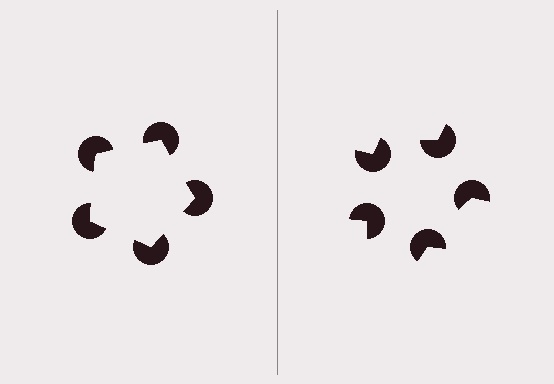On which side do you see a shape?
An illusory pentagon appears on the left side. On the right side the wedge cuts are rotated, so no coherent shape forms.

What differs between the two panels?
The pac-man discs are positioned identically on both sides; only the wedge orientations differ. On the left they align to a pentagon; on the right they are misaligned.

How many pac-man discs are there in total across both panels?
10 — 5 on each side.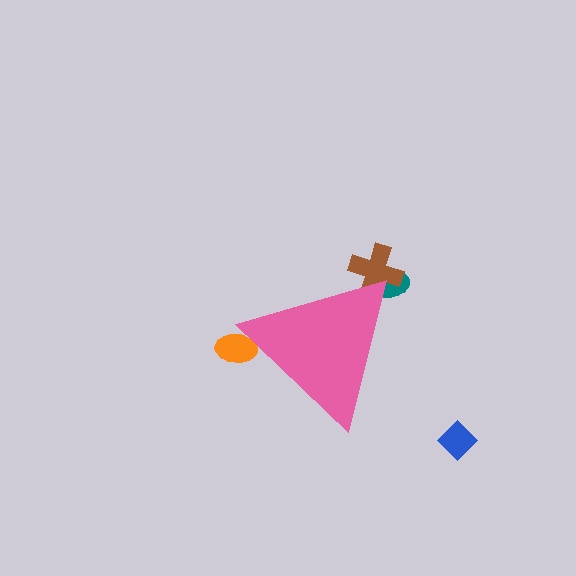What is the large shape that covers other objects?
A pink triangle.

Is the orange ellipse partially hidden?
Yes, the orange ellipse is partially hidden behind the pink triangle.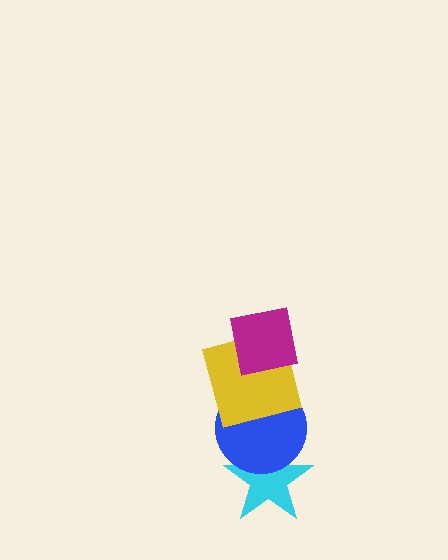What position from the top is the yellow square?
The yellow square is 2nd from the top.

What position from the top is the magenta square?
The magenta square is 1st from the top.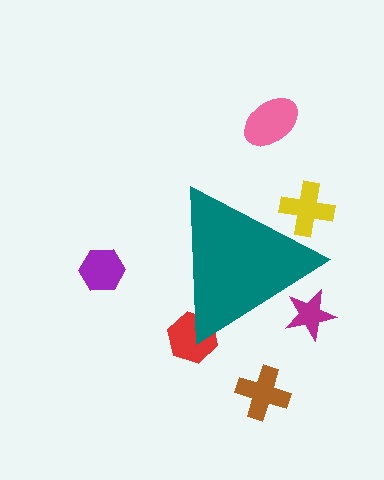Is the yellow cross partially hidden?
Yes, the yellow cross is partially hidden behind the teal triangle.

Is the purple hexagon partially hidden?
No, the purple hexagon is fully visible.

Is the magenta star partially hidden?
Yes, the magenta star is partially hidden behind the teal triangle.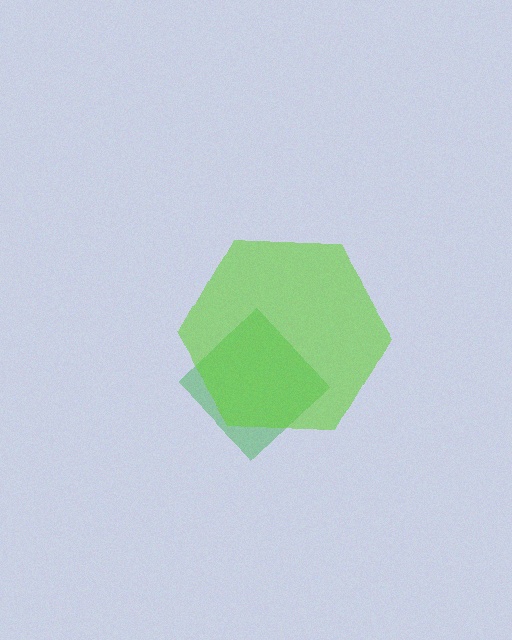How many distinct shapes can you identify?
There are 2 distinct shapes: a green diamond, a lime hexagon.